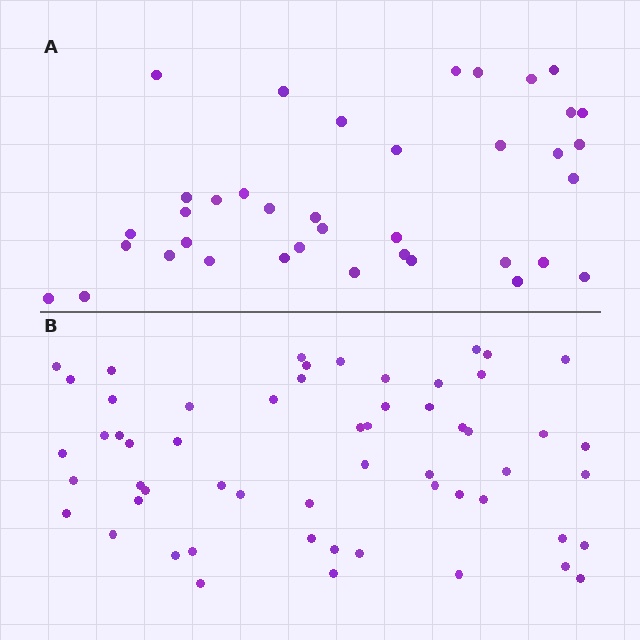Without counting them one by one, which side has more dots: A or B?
Region B (the bottom region) has more dots.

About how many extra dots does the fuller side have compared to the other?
Region B has approximately 20 more dots than region A.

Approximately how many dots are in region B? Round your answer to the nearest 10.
About 60 dots. (The exact count is 57, which rounds to 60.)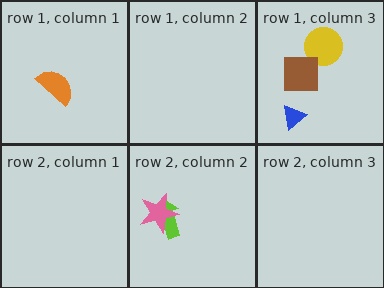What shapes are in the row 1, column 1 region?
The orange semicircle.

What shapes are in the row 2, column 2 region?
The lime arrow, the pink star.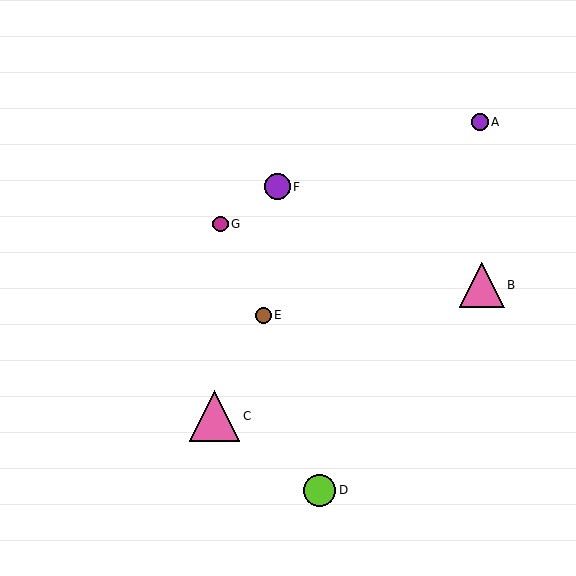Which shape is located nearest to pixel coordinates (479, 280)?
The pink triangle (labeled B) at (482, 285) is nearest to that location.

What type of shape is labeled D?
Shape D is a lime circle.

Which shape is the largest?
The pink triangle (labeled C) is the largest.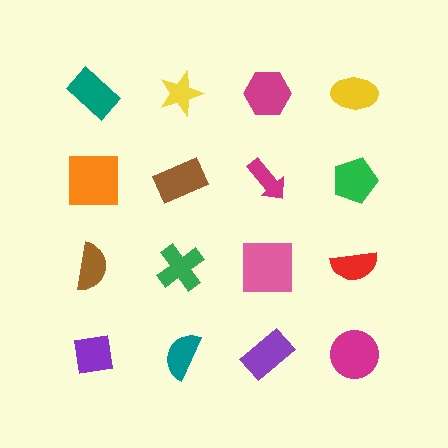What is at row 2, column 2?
A brown rectangle.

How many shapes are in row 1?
4 shapes.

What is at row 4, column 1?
A purple square.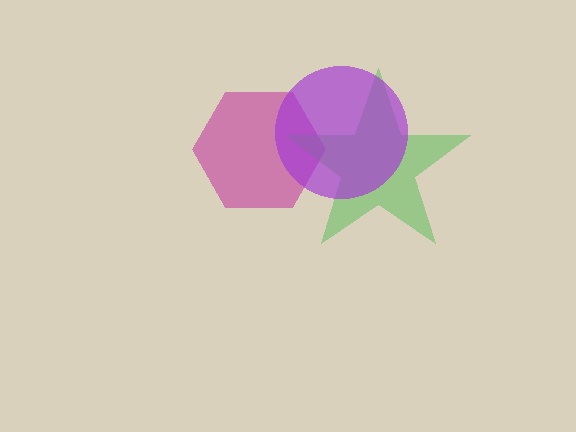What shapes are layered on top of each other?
The layered shapes are: a magenta hexagon, a green star, a purple circle.